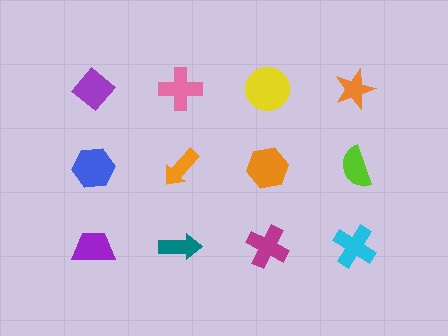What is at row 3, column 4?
A cyan cross.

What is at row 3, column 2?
A teal arrow.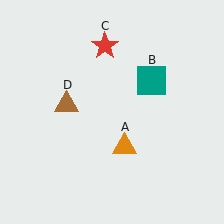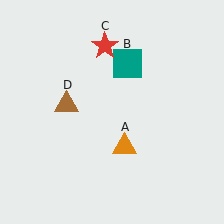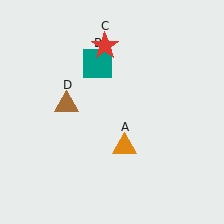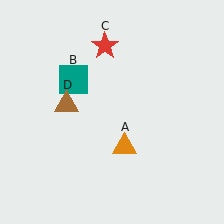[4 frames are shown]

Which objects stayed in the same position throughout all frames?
Orange triangle (object A) and red star (object C) and brown triangle (object D) remained stationary.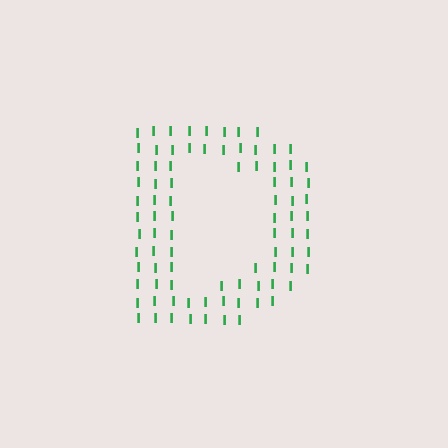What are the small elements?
The small elements are letter I's.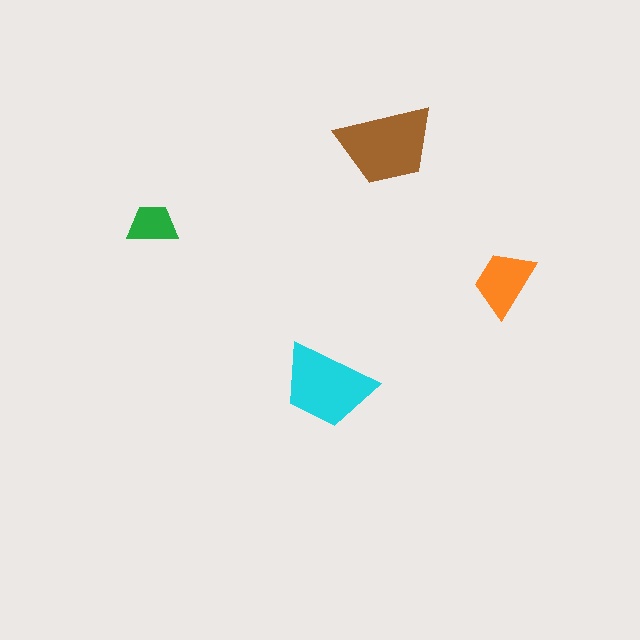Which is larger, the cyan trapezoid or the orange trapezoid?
The cyan one.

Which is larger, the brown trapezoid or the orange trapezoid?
The brown one.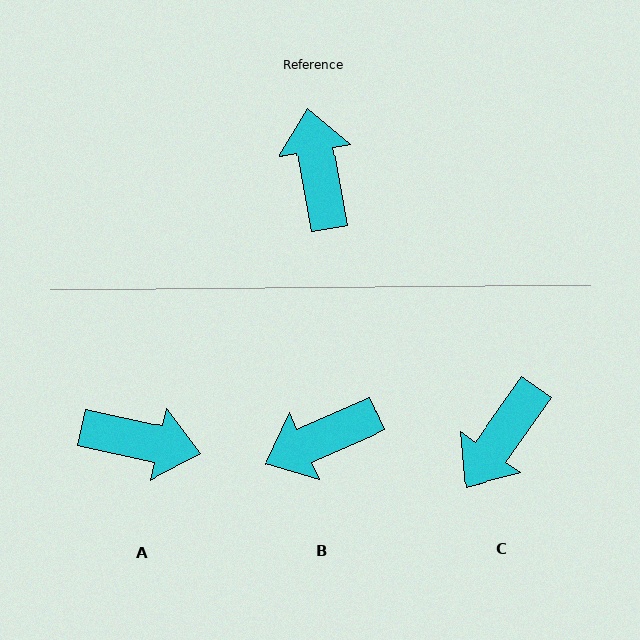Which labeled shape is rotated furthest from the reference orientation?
C, about 135 degrees away.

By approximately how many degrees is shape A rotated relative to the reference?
Approximately 112 degrees clockwise.